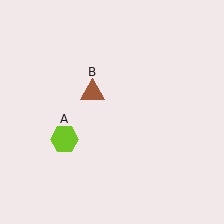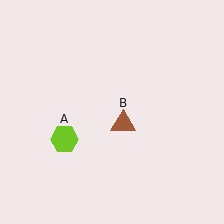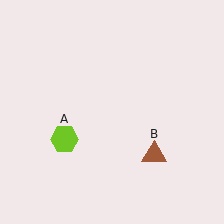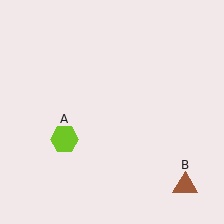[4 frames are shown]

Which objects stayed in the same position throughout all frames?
Lime hexagon (object A) remained stationary.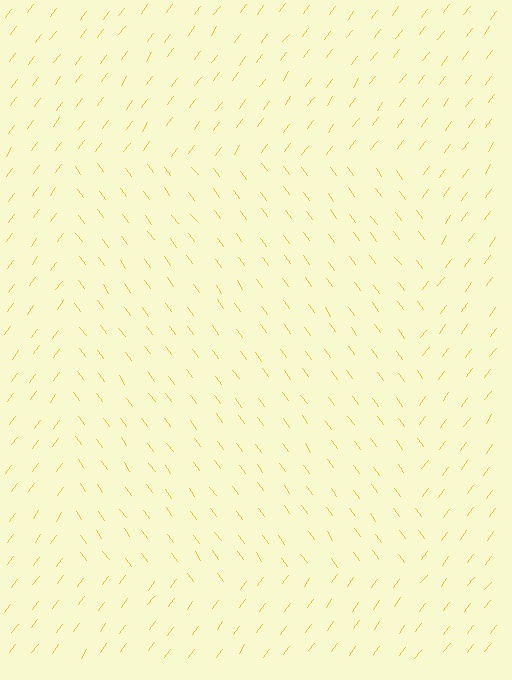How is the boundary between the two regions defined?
The boundary is defined purely by a change in line orientation (approximately 73 degrees difference). All lines are the same color and thickness.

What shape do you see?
I see a rectangle.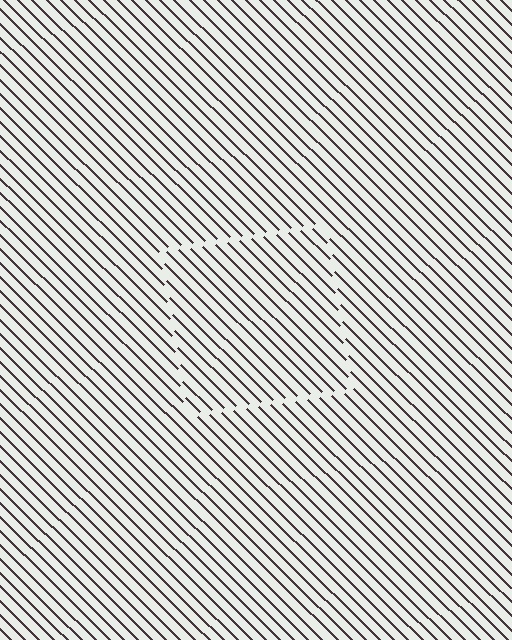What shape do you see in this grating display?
An illusory square. The interior of the shape contains the same grating, shifted by half a period — the contour is defined by the phase discontinuity where line-ends from the inner and outer gratings abut.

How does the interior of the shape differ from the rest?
The interior of the shape contains the same grating, shifted by half a period — the contour is defined by the phase discontinuity where line-ends from the inner and outer gratings abut.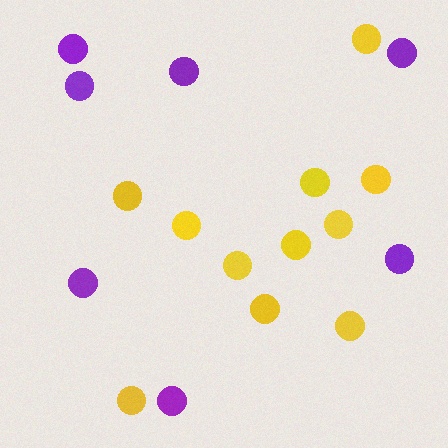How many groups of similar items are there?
There are 2 groups: one group of purple circles (7) and one group of yellow circles (11).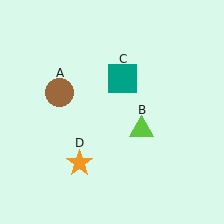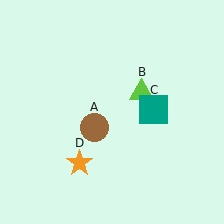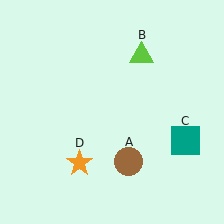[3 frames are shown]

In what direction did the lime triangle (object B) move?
The lime triangle (object B) moved up.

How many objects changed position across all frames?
3 objects changed position: brown circle (object A), lime triangle (object B), teal square (object C).